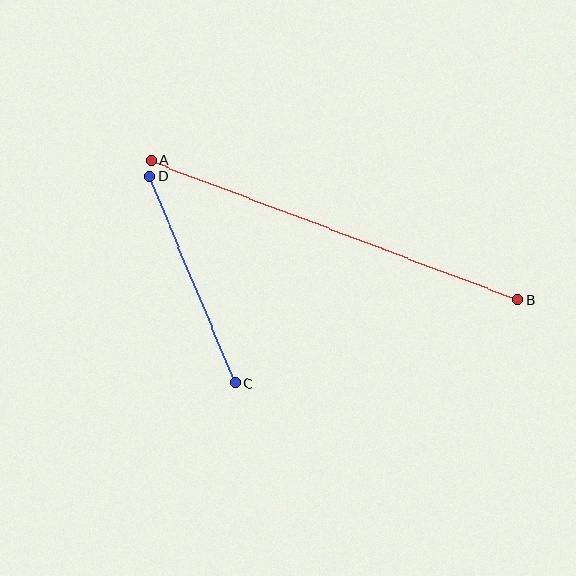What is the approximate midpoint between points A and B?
The midpoint is at approximately (334, 230) pixels.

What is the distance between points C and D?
The distance is approximately 223 pixels.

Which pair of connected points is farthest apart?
Points A and B are farthest apart.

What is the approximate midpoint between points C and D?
The midpoint is at approximately (192, 280) pixels.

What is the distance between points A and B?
The distance is approximately 392 pixels.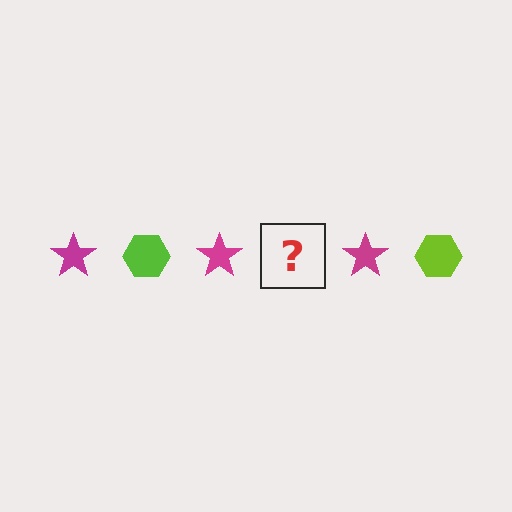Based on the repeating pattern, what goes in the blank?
The blank should be a lime hexagon.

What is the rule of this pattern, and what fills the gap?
The rule is that the pattern alternates between magenta star and lime hexagon. The gap should be filled with a lime hexagon.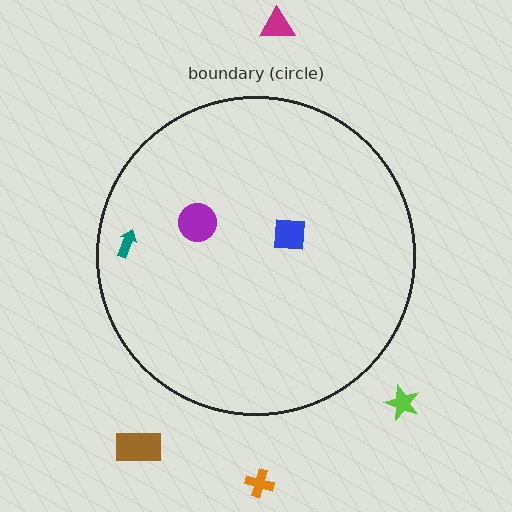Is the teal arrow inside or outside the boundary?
Inside.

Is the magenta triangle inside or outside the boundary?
Outside.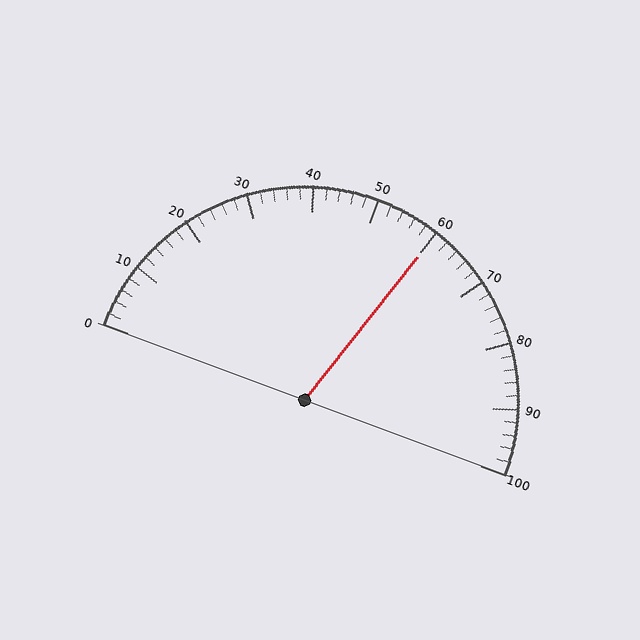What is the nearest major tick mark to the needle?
The nearest major tick mark is 60.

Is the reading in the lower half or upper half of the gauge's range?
The reading is in the upper half of the range (0 to 100).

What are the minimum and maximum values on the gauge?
The gauge ranges from 0 to 100.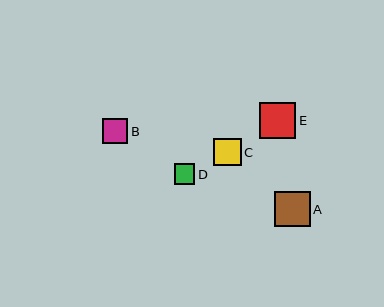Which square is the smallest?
Square D is the smallest with a size of approximately 20 pixels.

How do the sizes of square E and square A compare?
Square E and square A are approximately the same size.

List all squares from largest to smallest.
From largest to smallest: E, A, C, B, D.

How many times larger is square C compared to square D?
Square C is approximately 1.4 times the size of square D.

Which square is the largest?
Square E is the largest with a size of approximately 36 pixels.